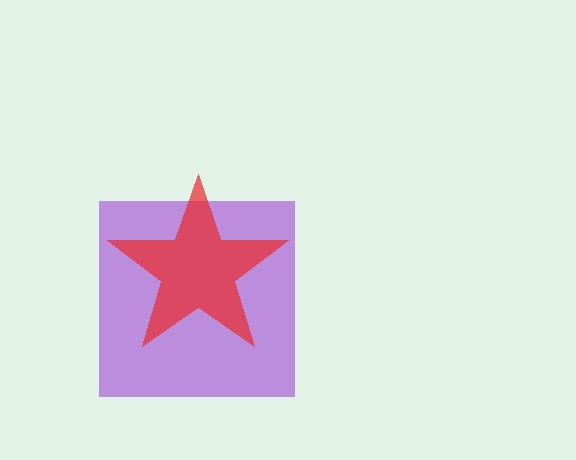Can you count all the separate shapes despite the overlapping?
Yes, there are 2 separate shapes.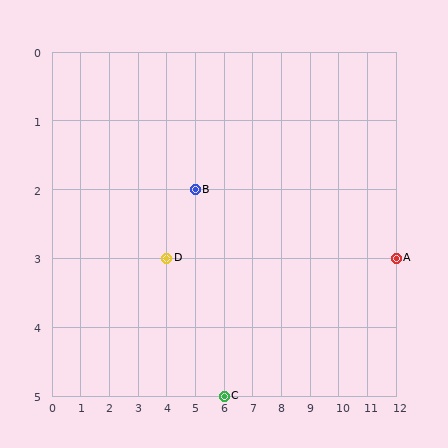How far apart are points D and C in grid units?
Points D and C are 2 columns and 2 rows apart (about 2.8 grid units diagonally).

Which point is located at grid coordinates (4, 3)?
Point D is at (4, 3).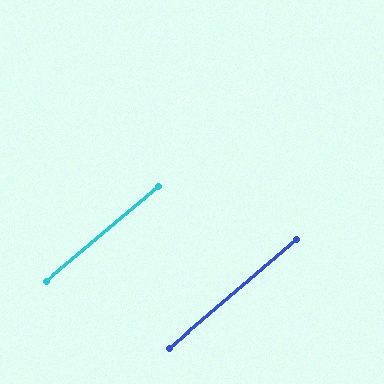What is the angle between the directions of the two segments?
Approximately 0 degrees.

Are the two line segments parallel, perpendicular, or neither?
Parallel — their directions differ by only 0.4°.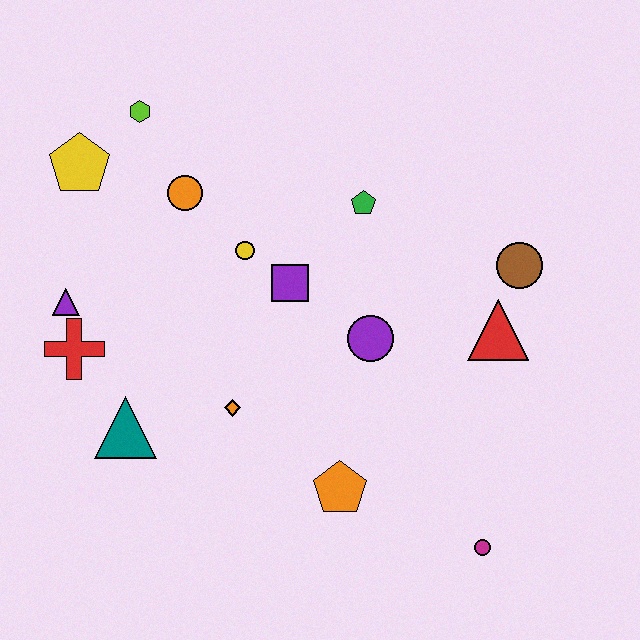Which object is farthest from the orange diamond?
The brown circle is farthest from the orange diamond.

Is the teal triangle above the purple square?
No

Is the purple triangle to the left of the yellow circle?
Yes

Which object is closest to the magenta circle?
The orange pentagon is closest to the magenta circle.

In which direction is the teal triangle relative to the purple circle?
The teal triangle is to the left of the purple circle.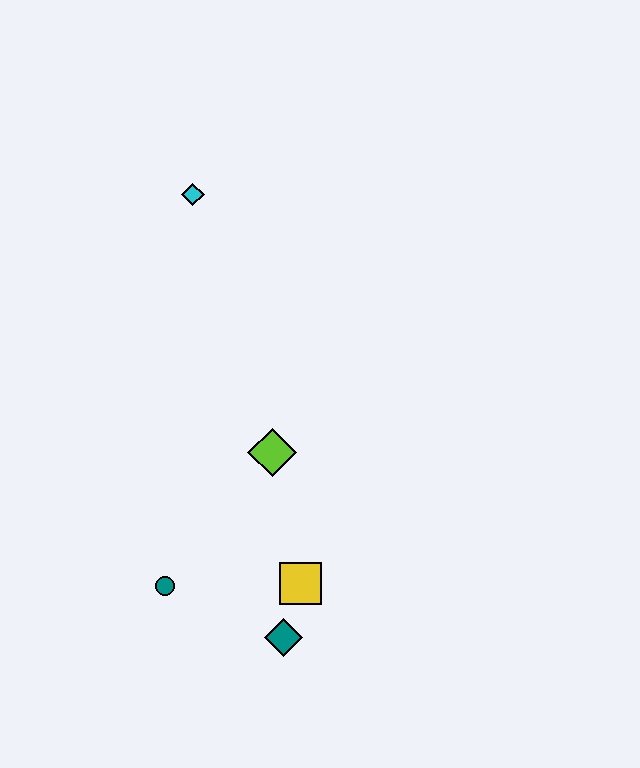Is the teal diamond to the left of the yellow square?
Yes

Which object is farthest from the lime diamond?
The cyan diamond is farthest from the lime diamond.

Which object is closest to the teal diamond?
The yellow square is closest to the teal diamond.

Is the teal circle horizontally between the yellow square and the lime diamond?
No